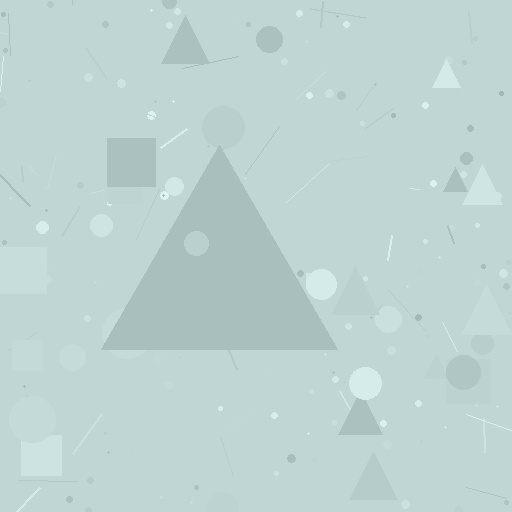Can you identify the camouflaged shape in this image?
The camouflaged shape is a triangle.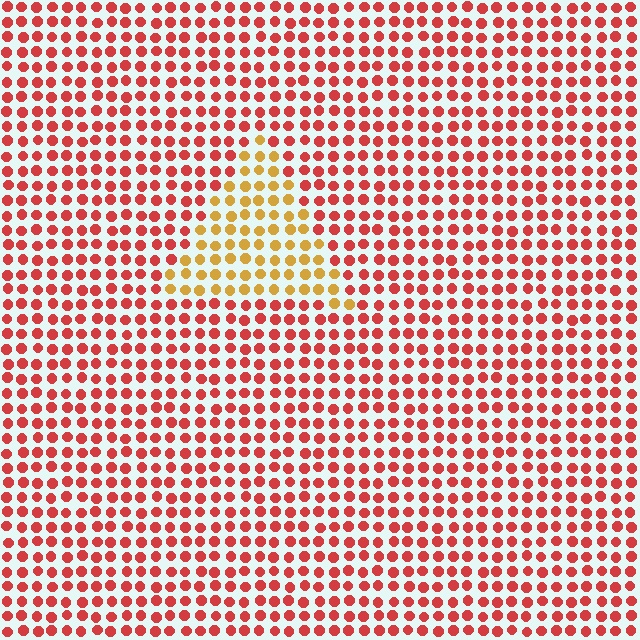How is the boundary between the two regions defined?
The boundary is defined purely by a slight shift in hue (about 43 degrees). Spacing, size, and orientation are identical on both sides.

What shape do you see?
I see a triangle.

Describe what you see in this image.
The image is filled with small red elements in a uniform arrangement. A triangle-shaped region is visible where the elements are tinted to a slightly different hue, forming a subtle color boundary.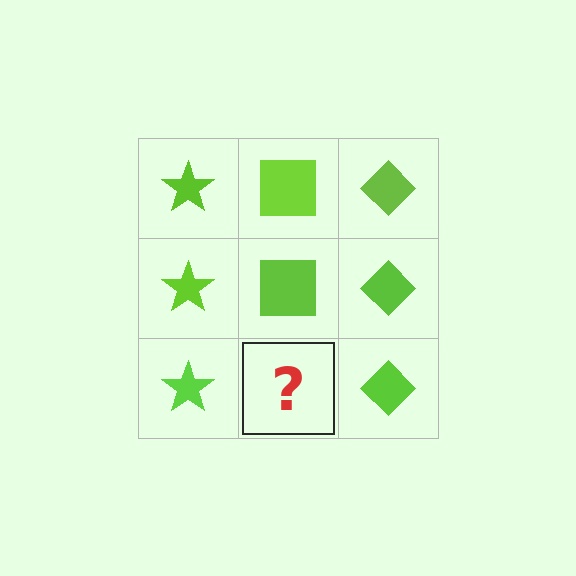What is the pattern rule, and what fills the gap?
The rule is that each column has a consistent shape. The gap should be filled with a lime square.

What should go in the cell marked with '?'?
The missing cell should contain a lime square.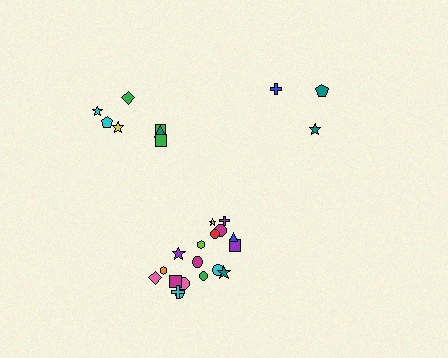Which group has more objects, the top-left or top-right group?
The top-left group.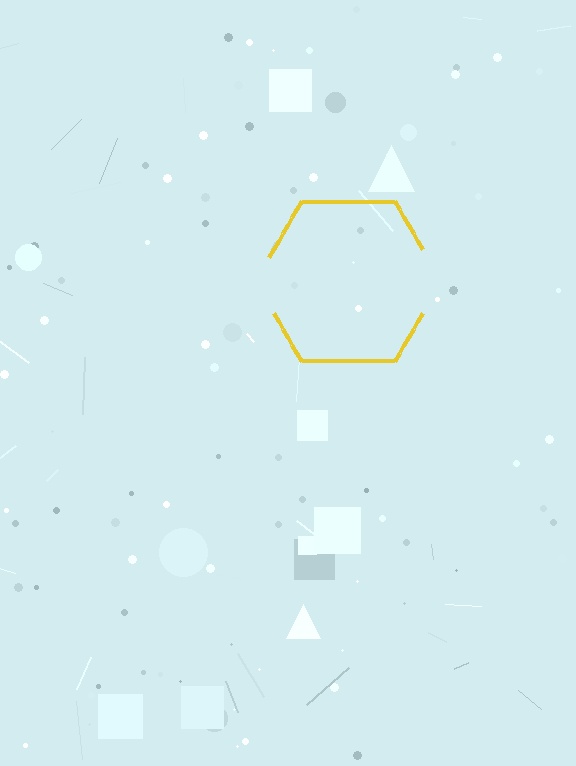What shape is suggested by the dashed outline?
The dashed outline suggests a hexagon.